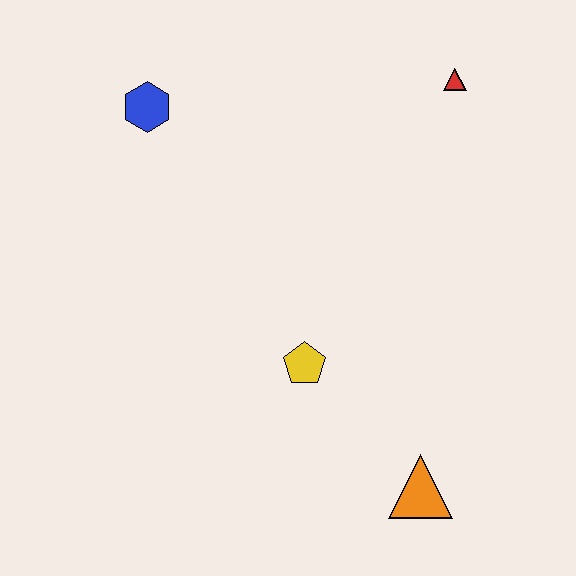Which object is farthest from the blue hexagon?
The orange triangle is farthest from the blue hexagon.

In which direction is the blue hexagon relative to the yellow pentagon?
The blue hexagon is above the yellow pentagon.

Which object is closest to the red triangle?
The blue hexagon is closest to the red triangle.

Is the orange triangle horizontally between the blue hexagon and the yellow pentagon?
No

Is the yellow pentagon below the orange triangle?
No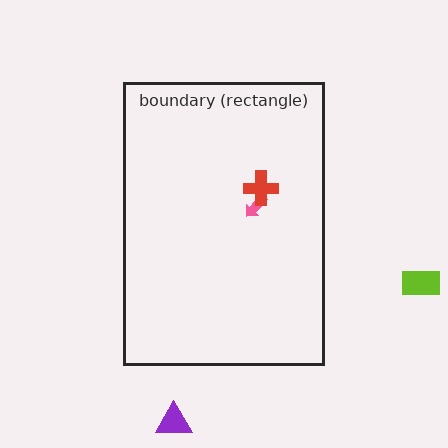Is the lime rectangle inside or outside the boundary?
Outside.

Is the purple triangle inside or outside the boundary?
Outside.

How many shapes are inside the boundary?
2 inside, 2 outside.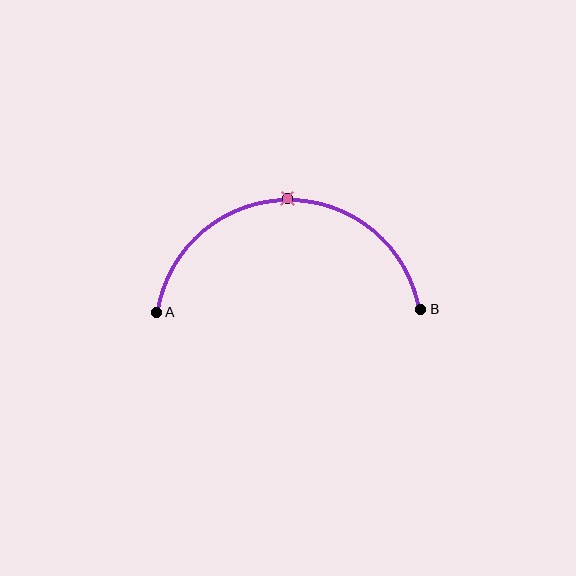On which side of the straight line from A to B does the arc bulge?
The arc bulges above the straight line connecting A and B.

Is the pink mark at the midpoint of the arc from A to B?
Yes. The pink mark lies on the arc at equal arc-length from both A and B — it is the arc midpoint.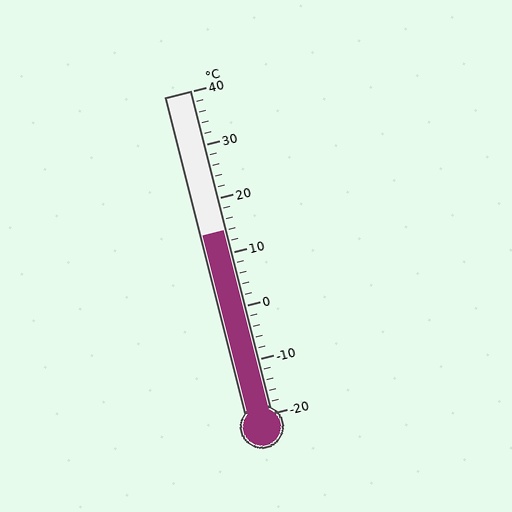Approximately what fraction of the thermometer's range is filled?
The thermometer is filled to approximately 55% of its range.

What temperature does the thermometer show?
The thermometer shows approximately 14°C.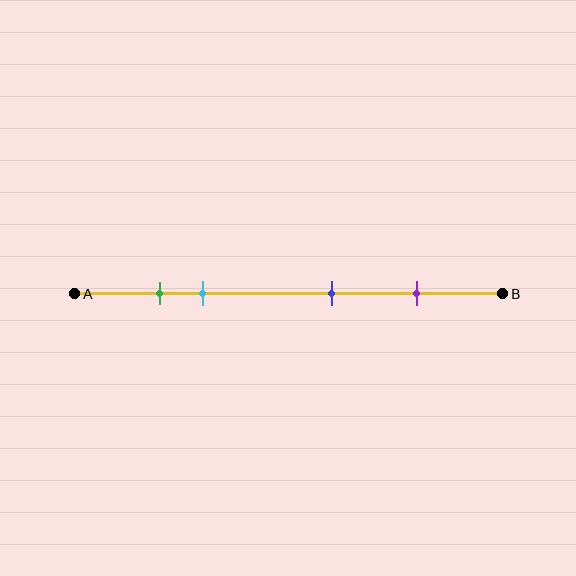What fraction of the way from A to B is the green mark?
The green mark is approximately 20% (0.2) of the way from A to B.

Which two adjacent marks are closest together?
The green and cyan marks are the closest adjacent pair.